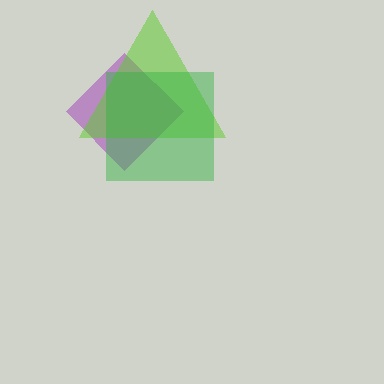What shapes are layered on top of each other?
The layered shapes are: a purple diamond, a lime triangle, a green square.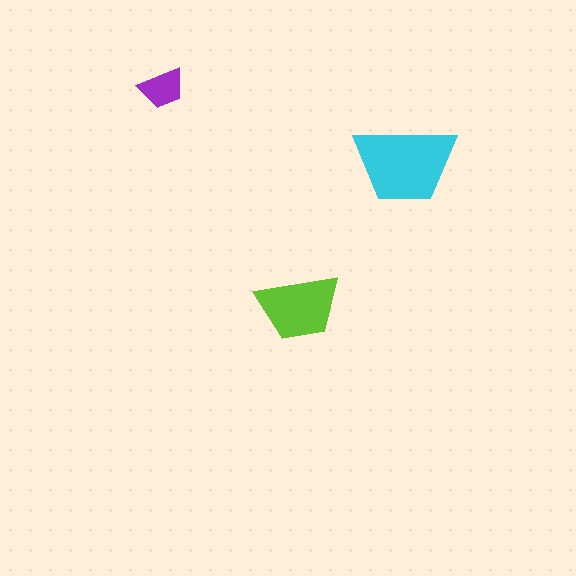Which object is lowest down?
The lime trapezoid is bottommost.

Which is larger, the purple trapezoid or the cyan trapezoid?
The cyan one.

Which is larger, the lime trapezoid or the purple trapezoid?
The lime one.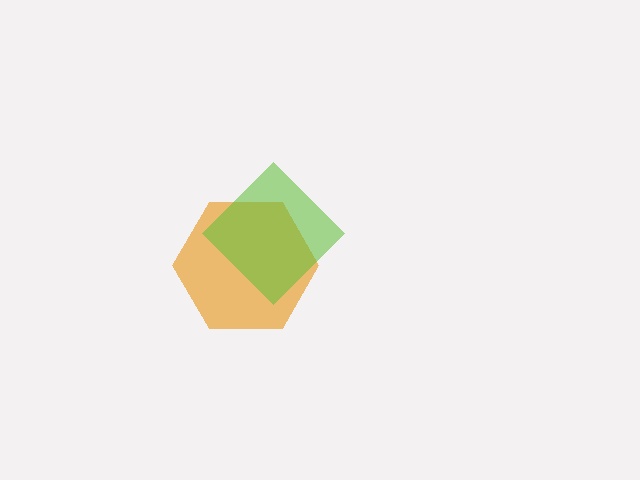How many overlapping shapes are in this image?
There are 2 overlapping shapes in the image.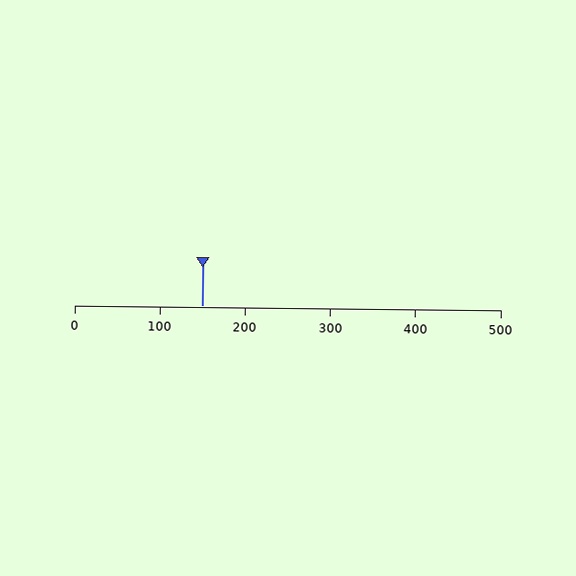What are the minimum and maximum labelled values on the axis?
The axis runs from 0 to 500.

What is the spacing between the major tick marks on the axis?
The major ticks are spaced 100 apart.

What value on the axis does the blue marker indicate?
The marker indicates approximately 150.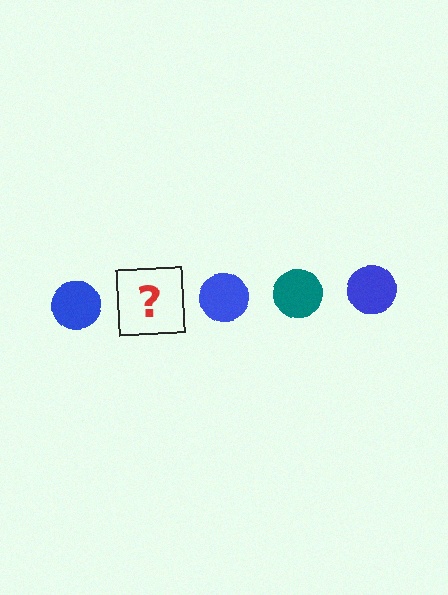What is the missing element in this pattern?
The missing element is a teal circle.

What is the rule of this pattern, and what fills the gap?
The rule is that the pattern cycles through blue, teal circles. The gap should be filled with a teal circle.